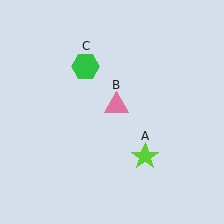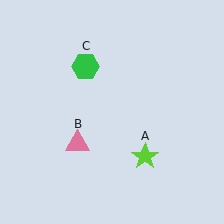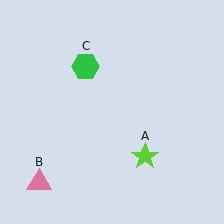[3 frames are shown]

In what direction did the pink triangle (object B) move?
The pink triangle (object B) moved down and to the left.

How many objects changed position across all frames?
1 object changed position: pink triangle (object B).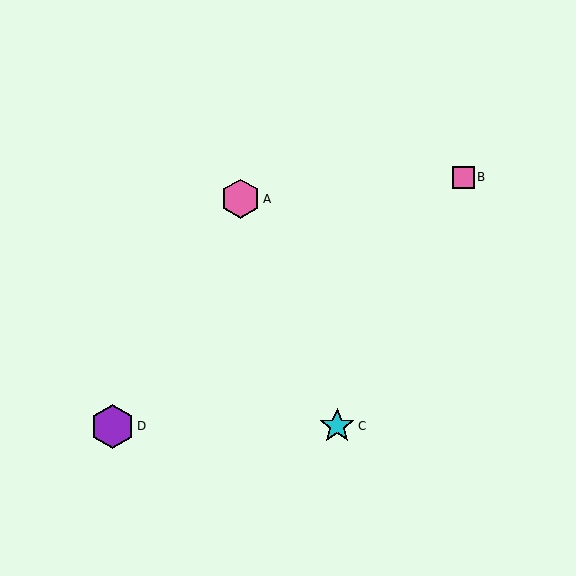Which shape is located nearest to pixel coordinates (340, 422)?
The cyan star (labeled C) at (337, 426) is nearest to that location.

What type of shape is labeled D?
Shape D is a purple hexagon.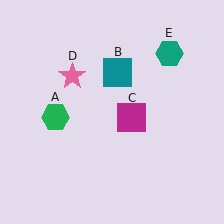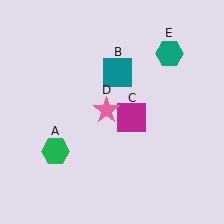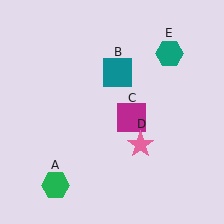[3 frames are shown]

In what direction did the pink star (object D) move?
The pink star (object D) moved down and to the right.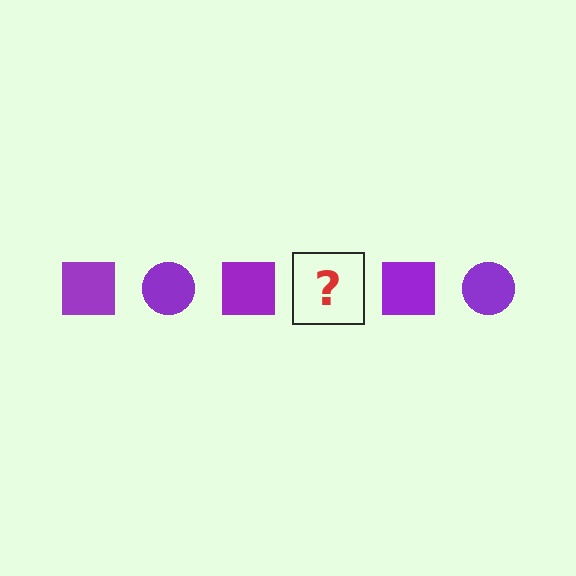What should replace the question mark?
The question mark should be replaced with a purple circle.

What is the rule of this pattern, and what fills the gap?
The rule is that the pattern cycles through square, circle shapes in purple. The gap should be filled with a purple circle.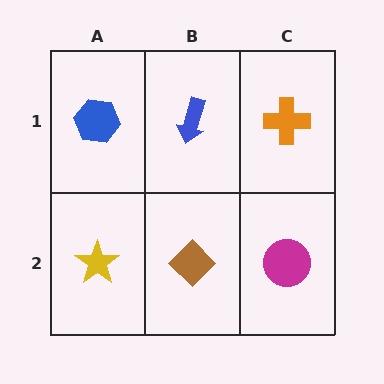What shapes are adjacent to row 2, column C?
An orange cross (row 1, column C), a brown diamond (row 2, column B).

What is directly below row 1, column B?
A brown diamond.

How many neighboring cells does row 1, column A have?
2.